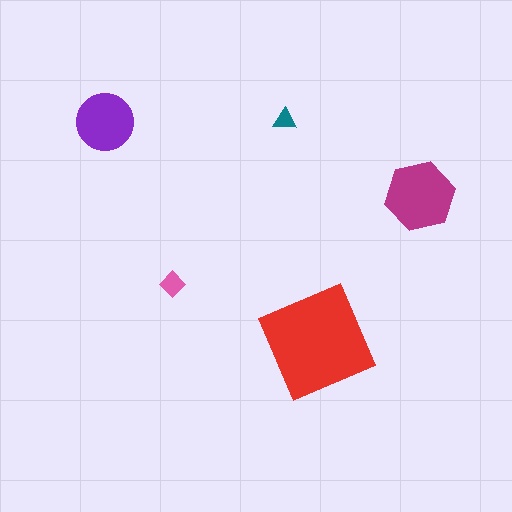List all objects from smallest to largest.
The teal triangle, the pink diamond, the purple circle, the magenta hexagon, the red square.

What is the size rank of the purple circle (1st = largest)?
3rd.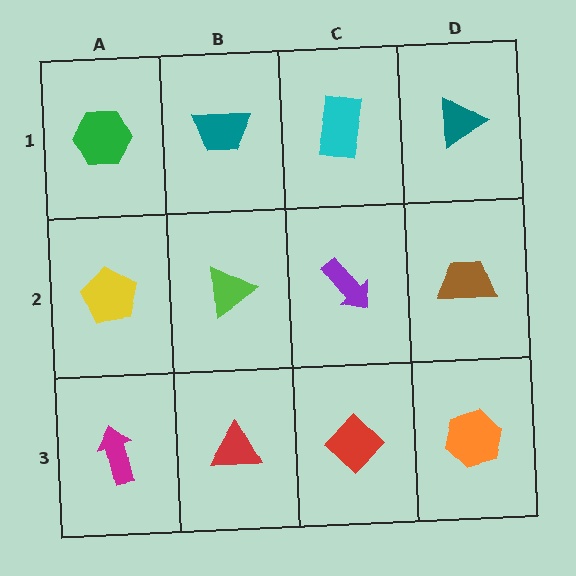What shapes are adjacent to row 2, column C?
A cyan rectangle (row 1, column C), a red diamond (row 3, column C), a lime triangle (row 2, column B), a brown trapezoid (row 2, column D).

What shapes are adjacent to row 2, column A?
A green hexagon (row 1, column A), a magenta arrow (row 3, column A), a lime triangle (row 2, column B).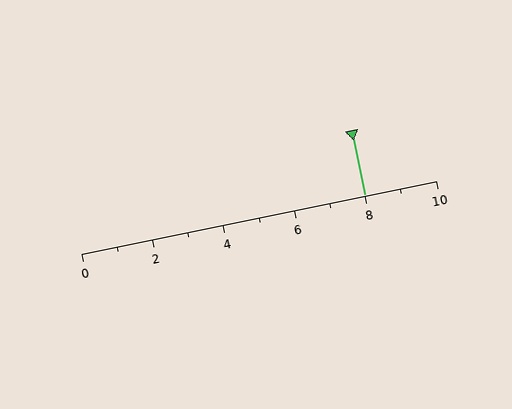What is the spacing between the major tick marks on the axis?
The major ticks are spaced 2 apart.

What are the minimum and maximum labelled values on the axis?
The axis runs from 0 to 10.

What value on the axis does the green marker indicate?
The marker indicates approximately 8.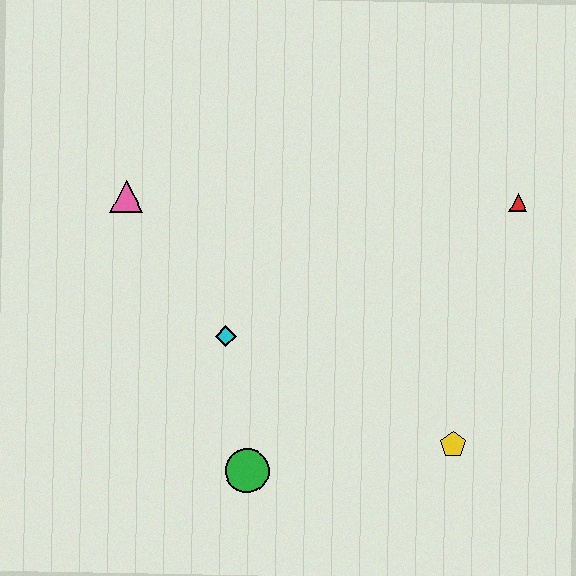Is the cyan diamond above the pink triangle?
No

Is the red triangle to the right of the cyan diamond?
Yes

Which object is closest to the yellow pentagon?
The green circle is closest to the yellow pentagon.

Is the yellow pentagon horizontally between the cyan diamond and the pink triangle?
No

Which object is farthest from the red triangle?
The pink triangle is farthest from the red triangle.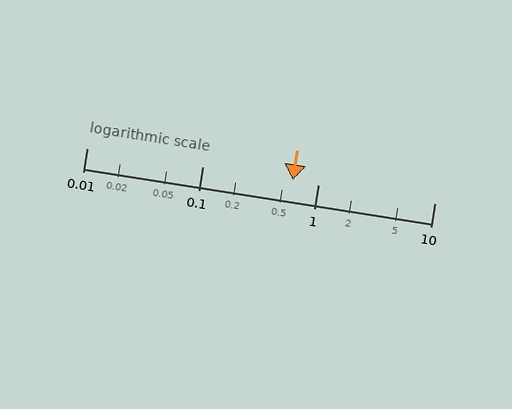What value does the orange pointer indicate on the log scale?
The pointer indicates approximately 0.6.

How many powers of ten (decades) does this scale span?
The scale spans 3 decades, from 0.01 to 10.